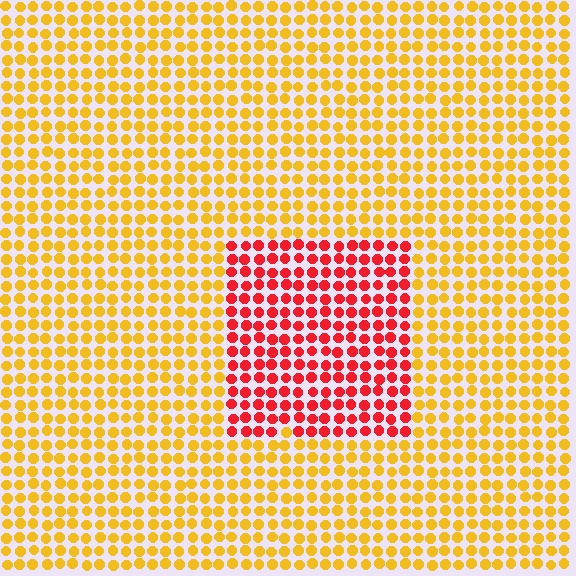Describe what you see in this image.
The image is filled with small yellow elements in a uniform arrangement. A rectangle-shaped region is visible where the elements are tinted to a slightly different hue, forming a subtle color boundary.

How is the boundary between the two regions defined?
The boundary is defined purely by a slight shift in hue (about 50 degrees). Spacing, size, and orientation are identical on both sides.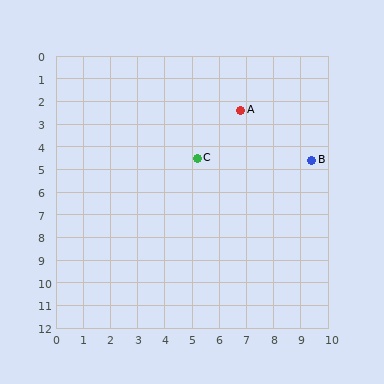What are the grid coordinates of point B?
Point B is at approximately (9.4, 4.6).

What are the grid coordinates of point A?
Point A is at approximately (6.8, 2.4).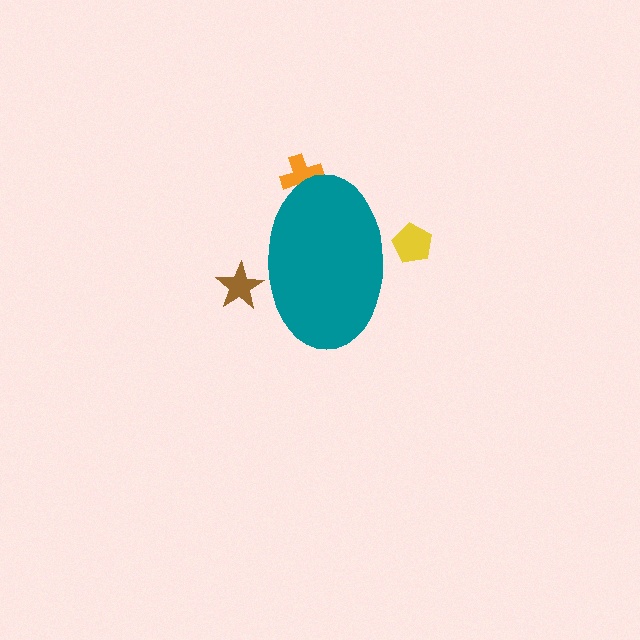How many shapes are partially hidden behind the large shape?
3 shapes are partially hidden.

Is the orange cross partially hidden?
Yes, the orange cross is partially hidden behind the teal ellipse.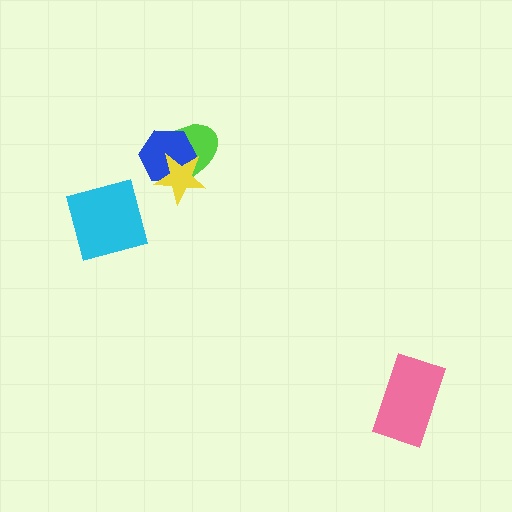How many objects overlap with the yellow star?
2 objects overlap with the yellow star.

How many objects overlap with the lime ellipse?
2 objects overlap with the lime ellipse.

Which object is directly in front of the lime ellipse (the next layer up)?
The blue hexagon is directly in front of the lime ellipse.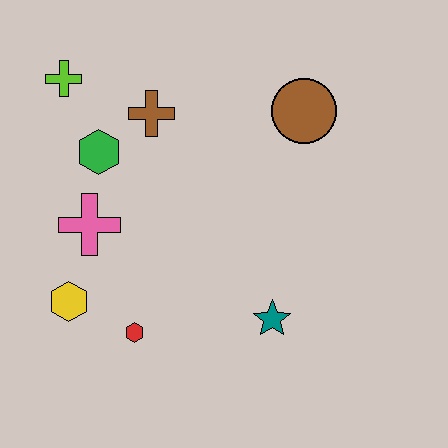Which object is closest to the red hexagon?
The yellow hexagon is closest to the red hexagon.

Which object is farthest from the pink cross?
The brown circle is farthest from the pink cross.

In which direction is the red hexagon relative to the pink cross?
The red hexagon is below the pink cross.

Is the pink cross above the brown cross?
No